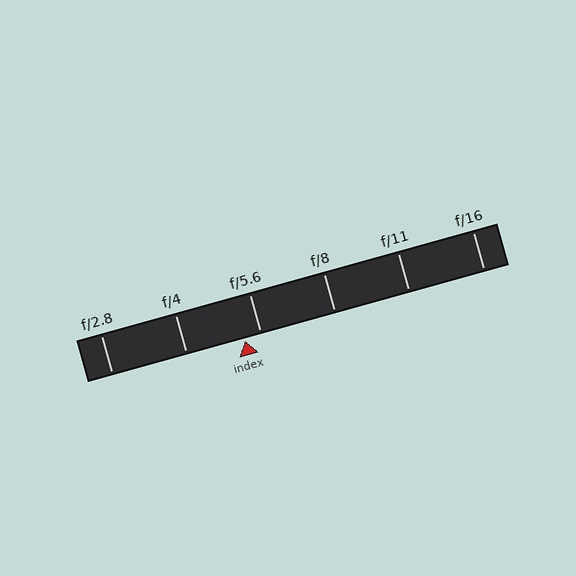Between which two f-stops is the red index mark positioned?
The index mark is between f/4 and f/5.6.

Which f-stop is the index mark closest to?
The index mark is closest to f/5.6.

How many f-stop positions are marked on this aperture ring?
There are 6 f-stop positions marked.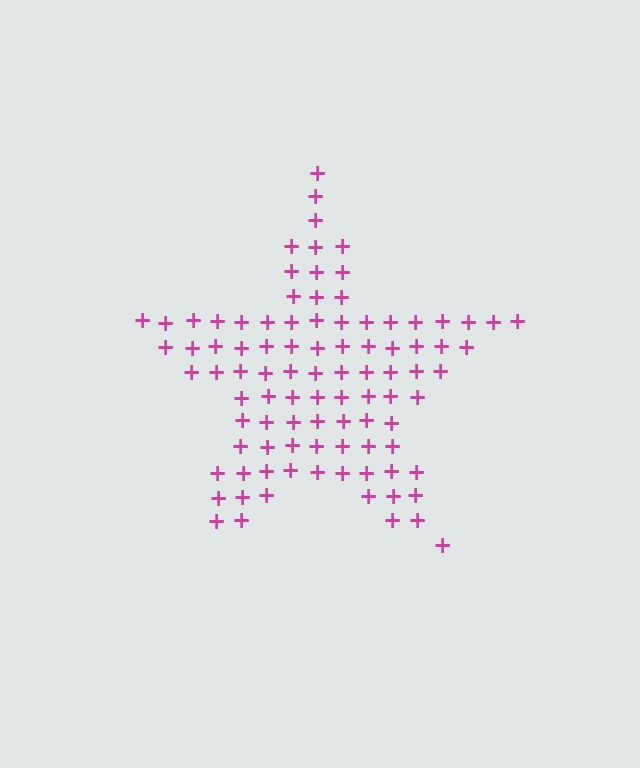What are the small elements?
The small elements are plus signs.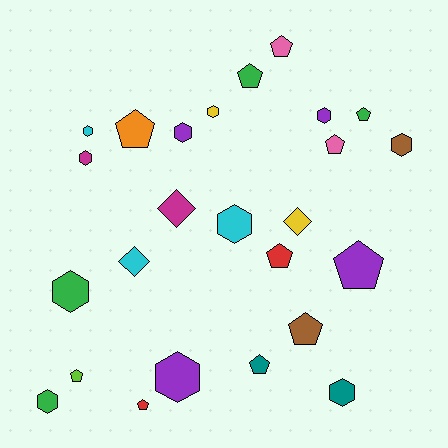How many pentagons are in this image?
There are 11 pentagons.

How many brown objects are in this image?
There are 2 brown objects.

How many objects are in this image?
There are 25 objects.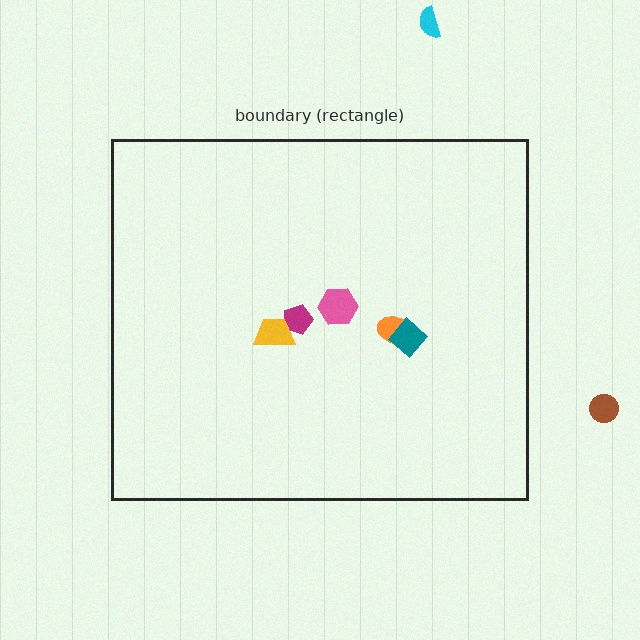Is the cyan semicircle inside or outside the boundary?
Outside.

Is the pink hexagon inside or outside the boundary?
Inside.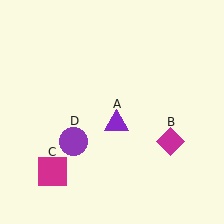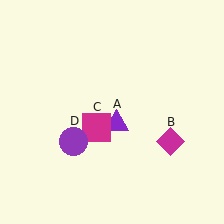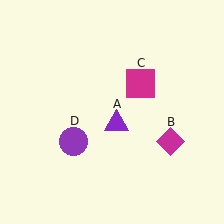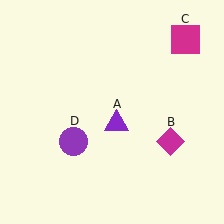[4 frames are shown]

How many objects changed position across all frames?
1 object changed position: magenta square (object C).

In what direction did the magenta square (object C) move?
The magenta square (object C) moved up and to the right.